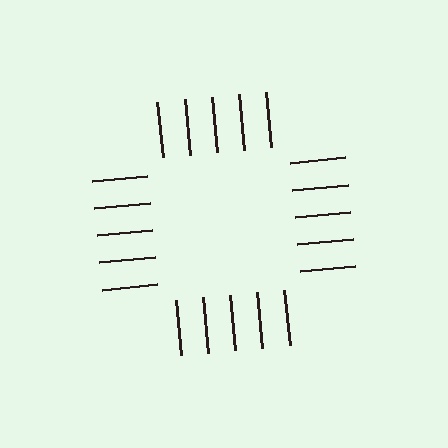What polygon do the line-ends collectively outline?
An illusory square — the line segments terminate on its edges but no continuous stroke is drawn.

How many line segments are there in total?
20 — 5 along each of the 4 edges.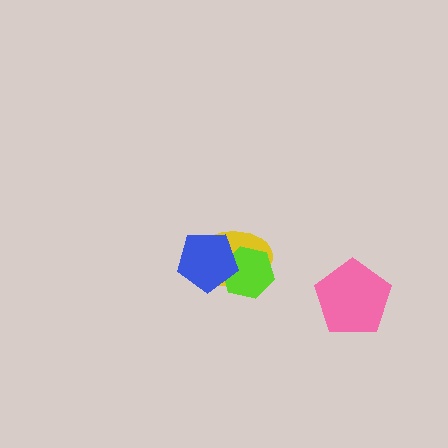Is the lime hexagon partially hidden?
Yes, it is partially covered by another shape.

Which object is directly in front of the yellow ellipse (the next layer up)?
The lime hexagon is directly in front of the yellow ellipse.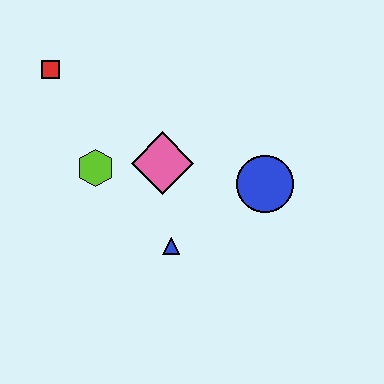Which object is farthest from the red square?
The blue circle is farthest from the red square.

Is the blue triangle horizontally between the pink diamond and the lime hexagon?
No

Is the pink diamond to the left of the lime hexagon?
No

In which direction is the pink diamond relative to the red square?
The pink diamond is to the right of the red square.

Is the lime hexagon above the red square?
No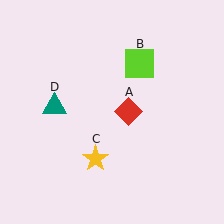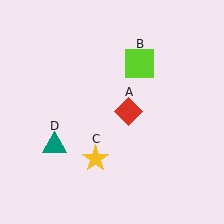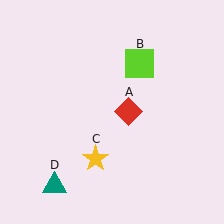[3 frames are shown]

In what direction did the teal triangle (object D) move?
The teal triangle (object D) moved down.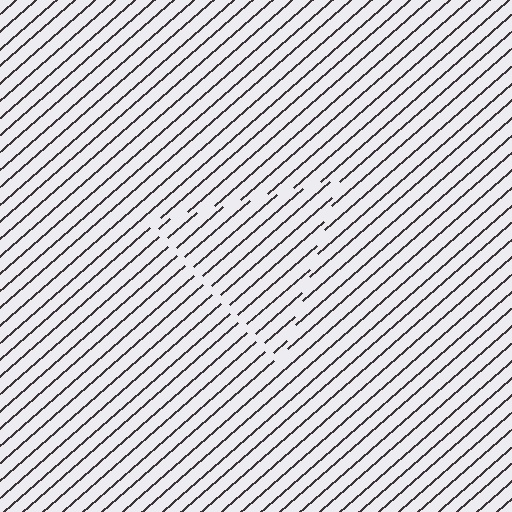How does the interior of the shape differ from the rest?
The interior of the shape contains the same grating, shifted by half a period — the contour is defined by the phase discontinuity where line-ends from the inner and outer gratings abut.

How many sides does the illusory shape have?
3 sides — the line-ends trace a triangle.